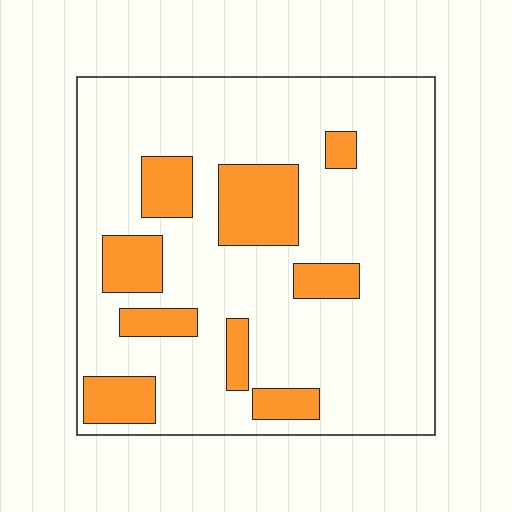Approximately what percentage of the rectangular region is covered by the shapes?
Approximately 20%.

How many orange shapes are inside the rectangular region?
9.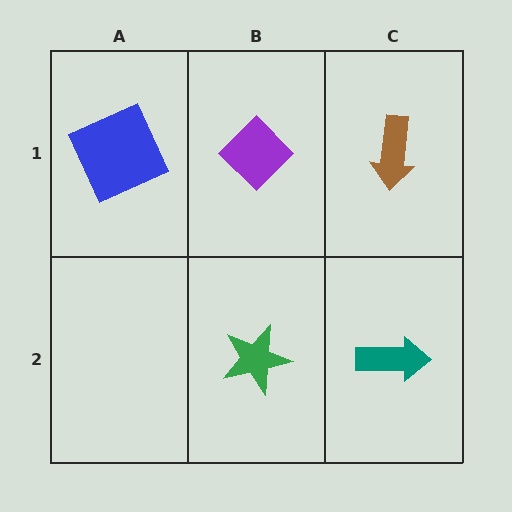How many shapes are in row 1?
3 shapes.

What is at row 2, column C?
A teal arrow.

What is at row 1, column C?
A brown arrow.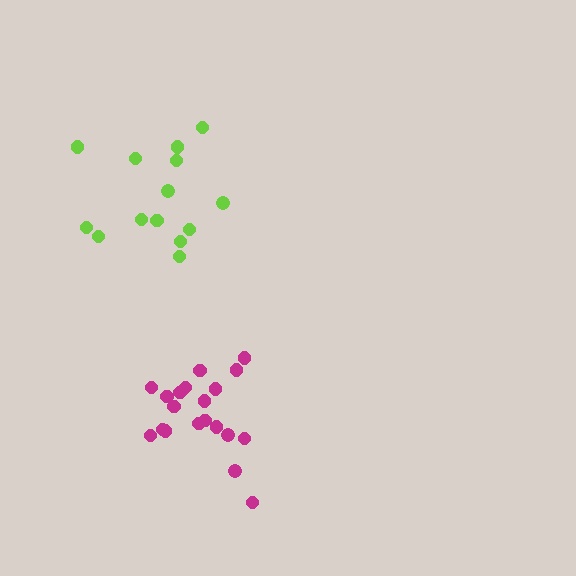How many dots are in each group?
Group 1: 20 dots, Group 2: 14 dots (34 total).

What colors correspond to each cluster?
The clusters are colored: magenta, lime.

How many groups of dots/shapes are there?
There are 2 groups.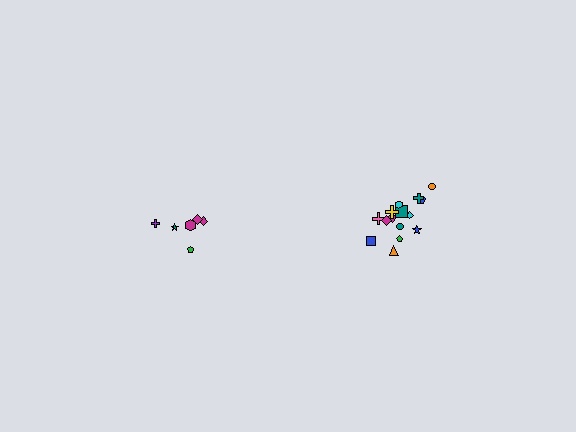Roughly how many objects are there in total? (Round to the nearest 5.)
Roughly 20 objects in total.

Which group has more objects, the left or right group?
The right group.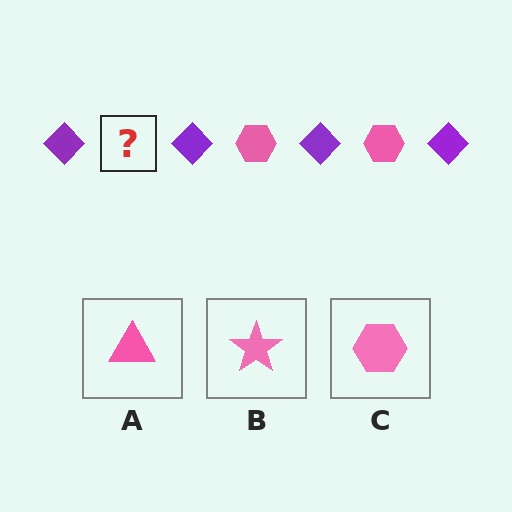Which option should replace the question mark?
Option C.